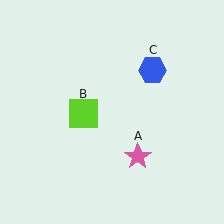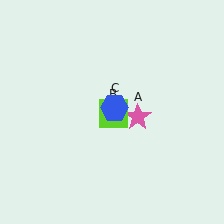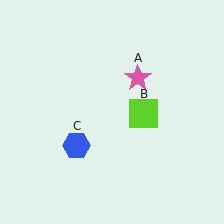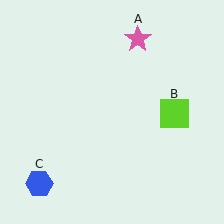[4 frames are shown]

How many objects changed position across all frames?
3 objects changed position: pink star (object A), lime square (object B), blue hexagon (object C).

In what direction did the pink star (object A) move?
The pink star (object A) moved up.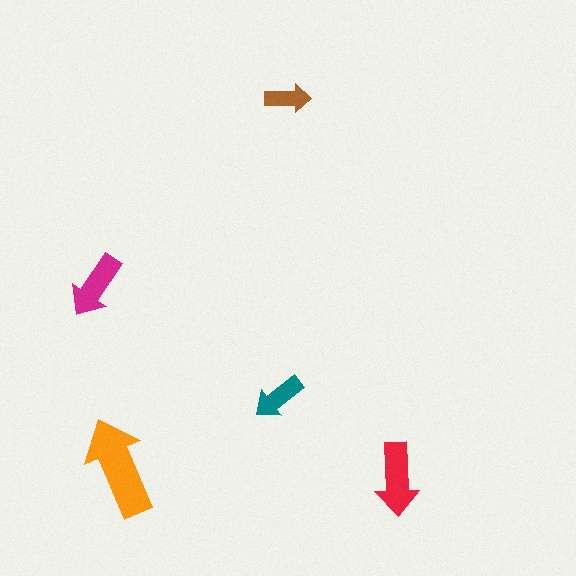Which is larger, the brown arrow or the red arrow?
The red one.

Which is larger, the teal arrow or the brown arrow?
The teal one.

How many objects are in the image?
There are 5 objects in the image.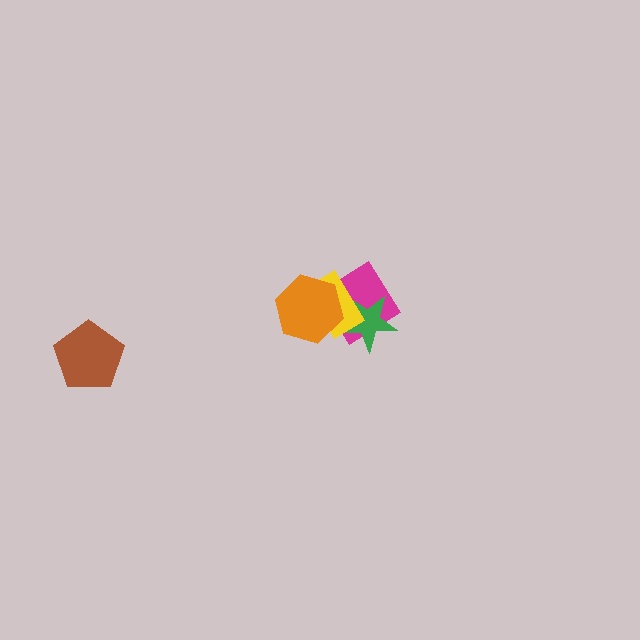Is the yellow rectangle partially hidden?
Yes, it is partially covered by another shape.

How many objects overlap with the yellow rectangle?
3 objects overlap with the yellow rectangle.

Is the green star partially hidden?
Yes, it is partially covered by another shape.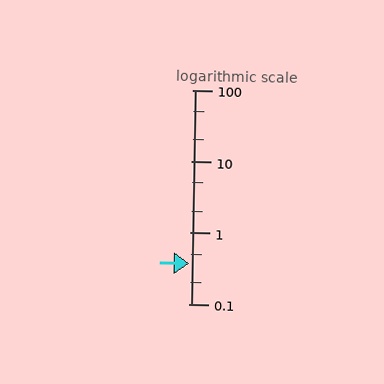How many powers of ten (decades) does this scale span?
The scale spans 3 decades, from 0.1 to 100.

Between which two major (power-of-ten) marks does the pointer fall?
The pointer is between 0.1 and 1.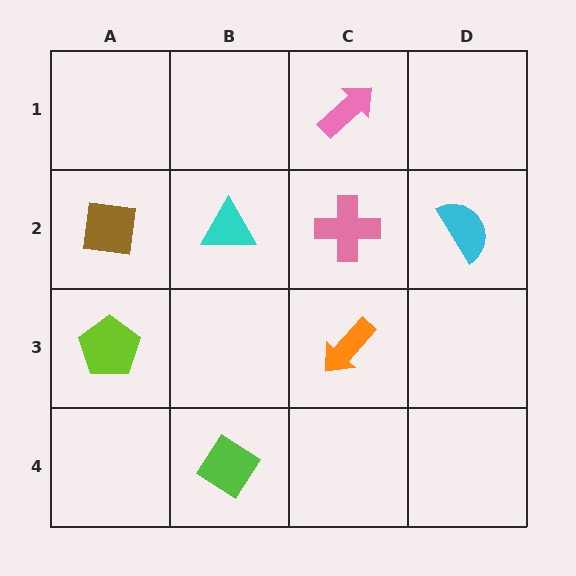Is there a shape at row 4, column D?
No, that cell is empty.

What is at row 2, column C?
A pink cross.